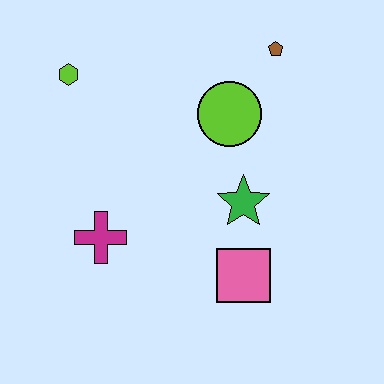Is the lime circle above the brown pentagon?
No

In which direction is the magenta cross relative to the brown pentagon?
The magenta cross is below the brown pentagon.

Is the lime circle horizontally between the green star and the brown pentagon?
No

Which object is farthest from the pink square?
The lime hexagon is farthest from the pink square.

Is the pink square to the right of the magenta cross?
Yes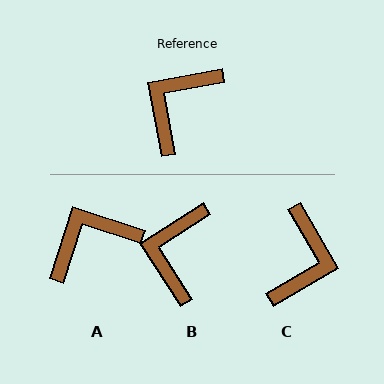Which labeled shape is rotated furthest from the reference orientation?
C, about 160 degrees away.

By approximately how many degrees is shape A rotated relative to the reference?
Approximately 28 degrees clockwise.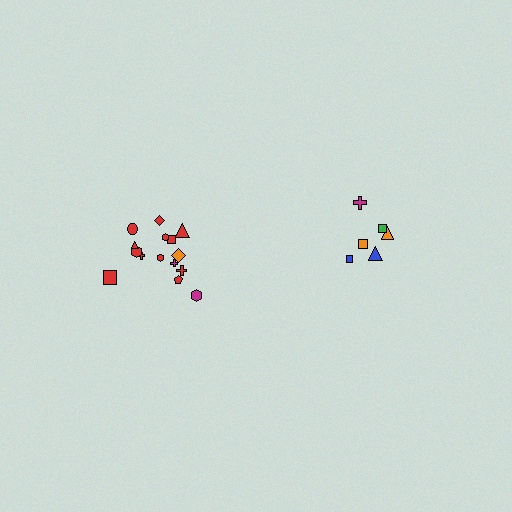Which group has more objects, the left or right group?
The left group.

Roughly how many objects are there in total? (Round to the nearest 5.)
Roughly 20 objects in total.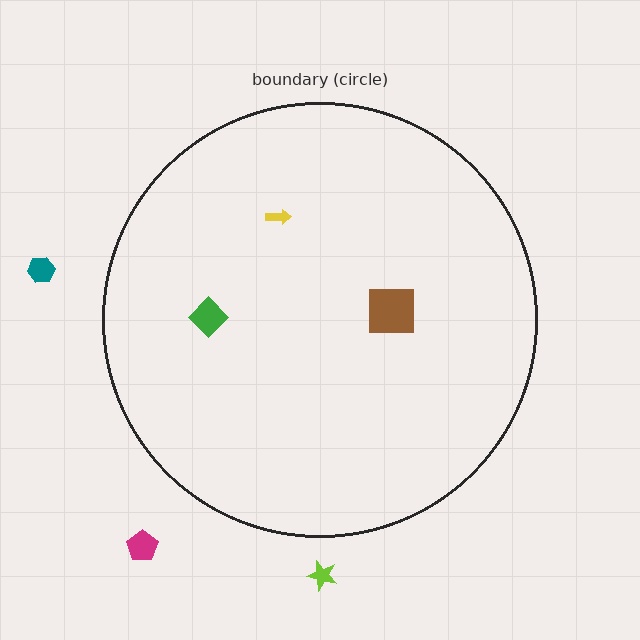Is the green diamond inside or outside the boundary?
Inside.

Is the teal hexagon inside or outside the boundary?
Outside.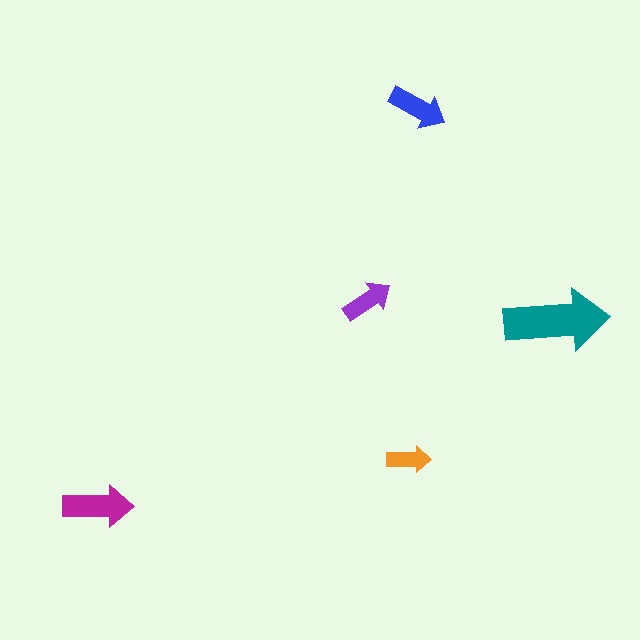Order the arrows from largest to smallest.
the teal one, the magenta one, the blue one, the purple one, the orange one.